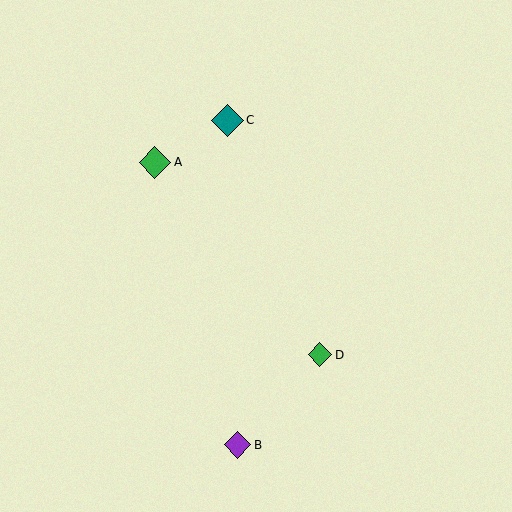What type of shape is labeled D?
Shape D is a green diamond.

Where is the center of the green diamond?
The center of the green diamond is at (320, 355).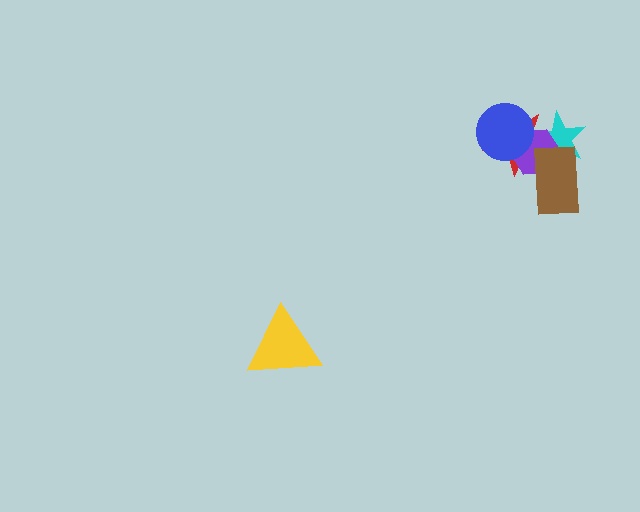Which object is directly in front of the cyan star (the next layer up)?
The purple hexagon is directly in front of the cyan star.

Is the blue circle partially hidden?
No, no other shape covers it.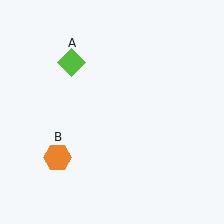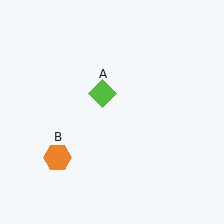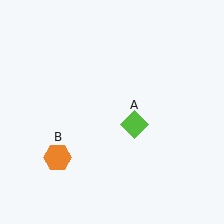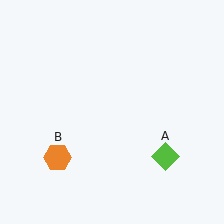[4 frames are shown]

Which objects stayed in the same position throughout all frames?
Orange hexagon (object B) remained stationary.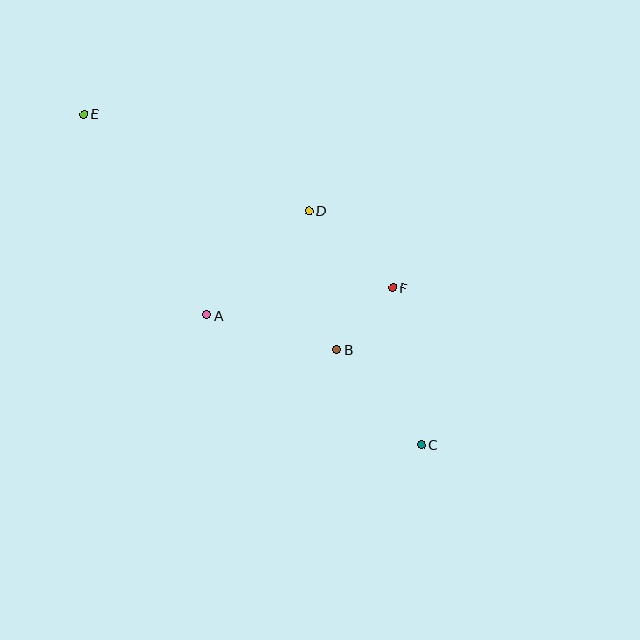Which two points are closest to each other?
Points B and F are closest to each other.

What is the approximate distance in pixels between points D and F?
The distance between D and F is approximately 113 pixels.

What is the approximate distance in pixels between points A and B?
The distance between A and B is approximately 134 pixels.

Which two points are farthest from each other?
Points C and E are farthest from each other.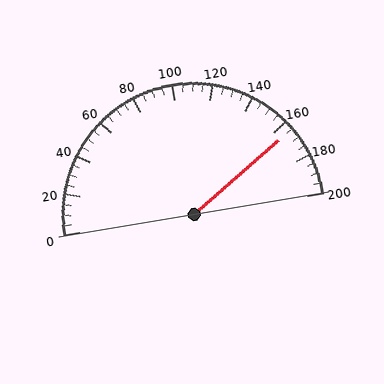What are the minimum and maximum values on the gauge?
The gauge ranges from 0 to 200.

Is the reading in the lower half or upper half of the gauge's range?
The reading is in the upper half of the range (0 to 200).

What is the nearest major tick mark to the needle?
The nearest major tick mark is 160.